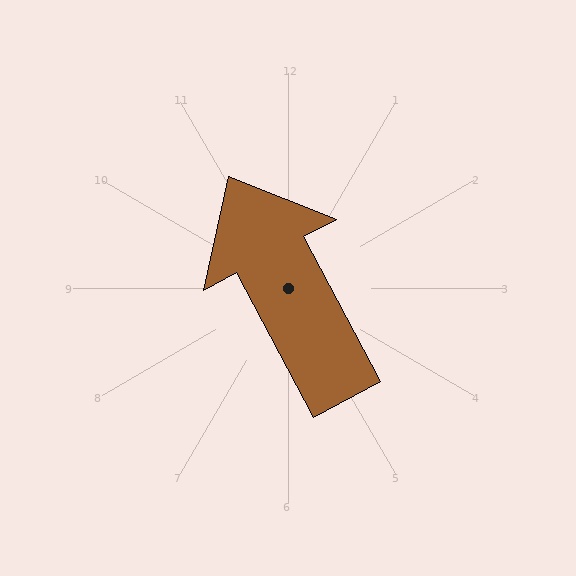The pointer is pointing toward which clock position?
Roughly 11 o'clock.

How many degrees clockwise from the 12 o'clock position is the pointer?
Approximately 332 degrees.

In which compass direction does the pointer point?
Northwest.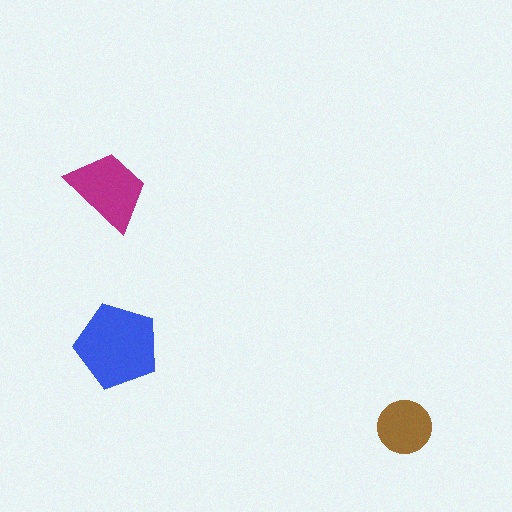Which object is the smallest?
The brown circle.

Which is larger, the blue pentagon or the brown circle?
The blue pentagon.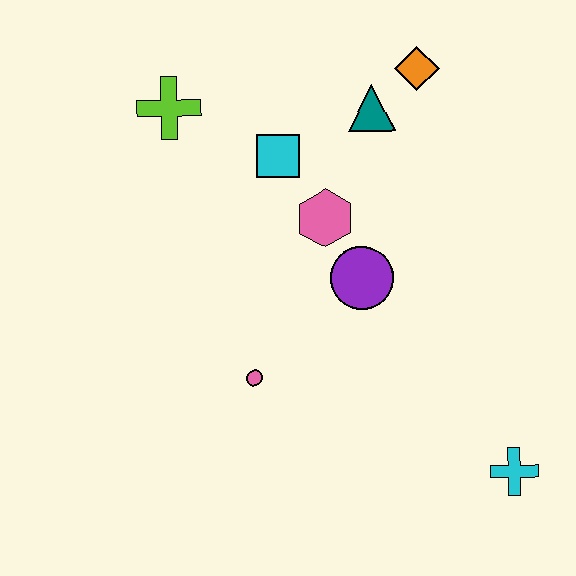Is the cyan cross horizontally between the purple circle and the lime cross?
No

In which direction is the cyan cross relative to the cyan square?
The cyan cross is below the cyan square.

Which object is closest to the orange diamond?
The teal triangle is closest to the orange diamond.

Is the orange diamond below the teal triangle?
No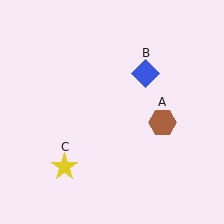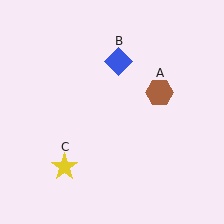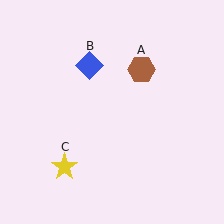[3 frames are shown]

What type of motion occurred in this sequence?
The brown hexagon (object A), blue diamond (object B) rotated counterclockwise around the center of the scene.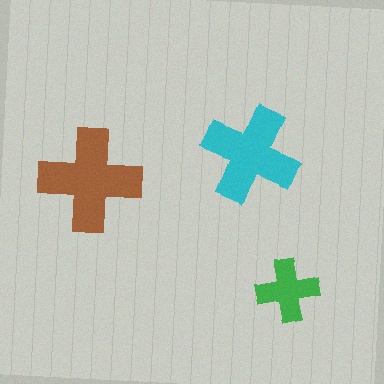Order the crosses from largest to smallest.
the brown one, the cyan one, the green one.